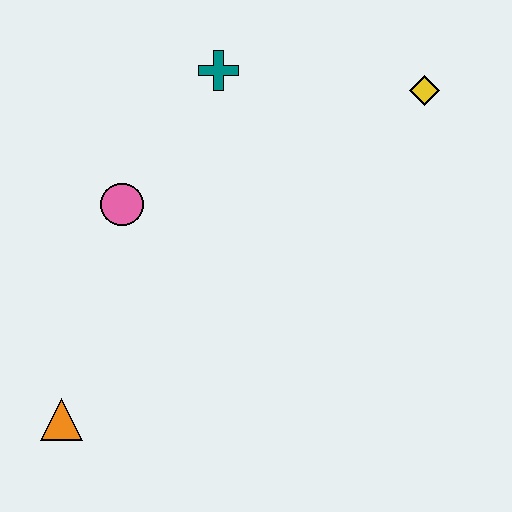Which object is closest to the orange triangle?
The pink circle is closest to the orange triangle.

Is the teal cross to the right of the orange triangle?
Yes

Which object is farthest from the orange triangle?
The yellow diamond is farthest from the orange triangle.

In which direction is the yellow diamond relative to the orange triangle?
The yellow diamond is to the right of the orange triangle.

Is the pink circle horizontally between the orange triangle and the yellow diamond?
Yes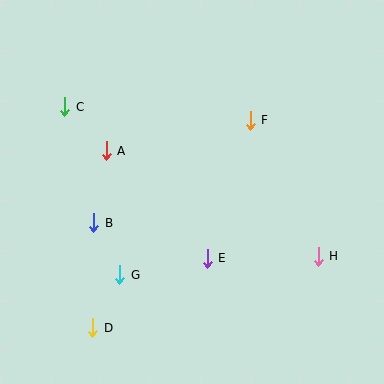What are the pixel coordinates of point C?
Point C is at (65, 107).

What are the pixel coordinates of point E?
Point E is at (207, 258).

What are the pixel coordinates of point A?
Point A is at (106, 151).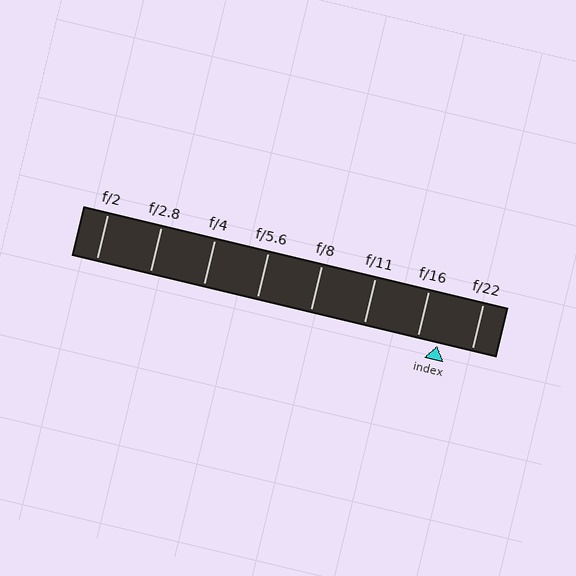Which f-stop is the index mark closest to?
The index mark is closest to f/16.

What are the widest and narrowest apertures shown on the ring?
The widest aperture shown is f/2 and the narrowest is f/22.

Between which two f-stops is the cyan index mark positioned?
The index mark is between f/16 and f/22.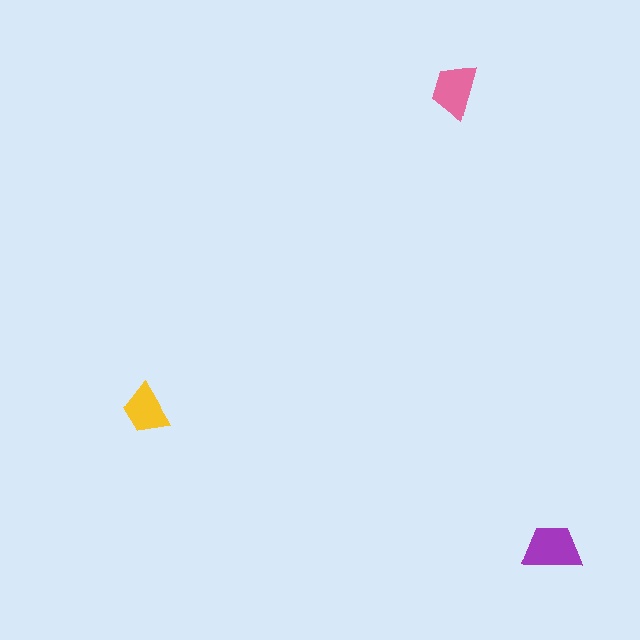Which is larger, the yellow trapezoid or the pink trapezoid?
The pink one.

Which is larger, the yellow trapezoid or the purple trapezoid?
The purple one.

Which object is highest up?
The pink trapezoid is topmost.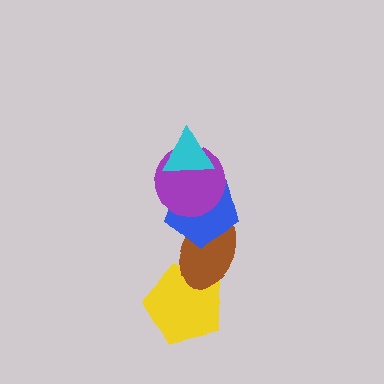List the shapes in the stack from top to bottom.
From top to bottom: the cyan triangle, the purple circle, the blue pentagon, the brown ellipse, the yellow pentagon.